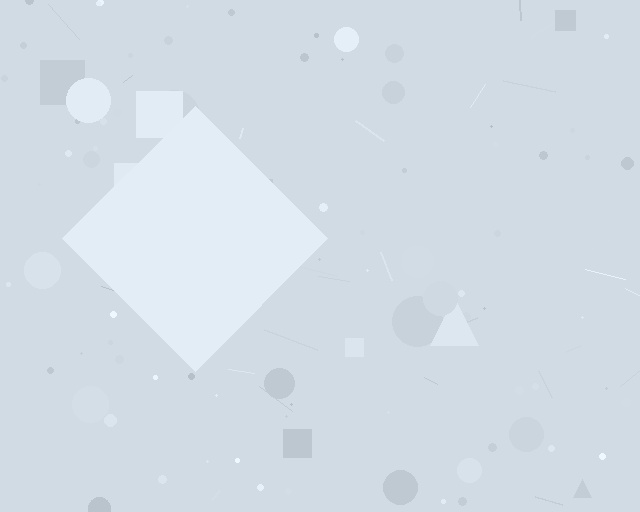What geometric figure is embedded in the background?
A diamond is embedded in the background.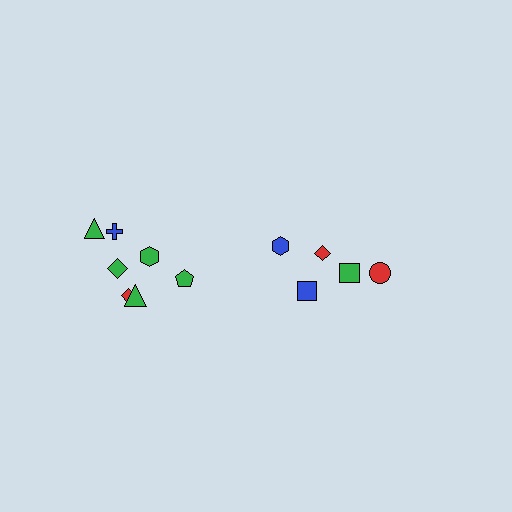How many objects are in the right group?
There are 4 objects.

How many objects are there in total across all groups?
There are 12 objects.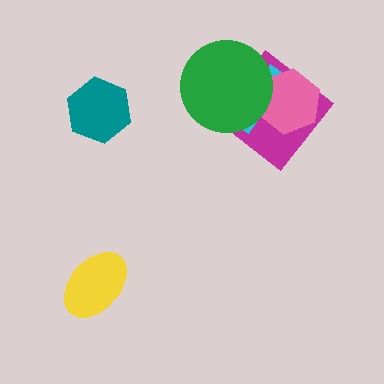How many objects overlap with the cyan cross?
3 objects overlap with the cyan cross.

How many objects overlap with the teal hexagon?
0 objects overlap with the teal hexagon.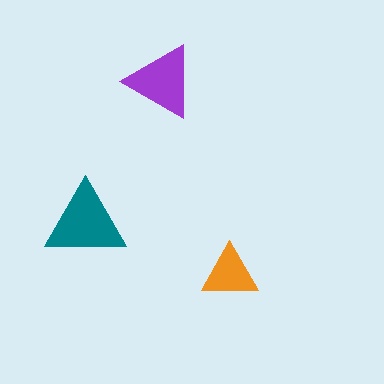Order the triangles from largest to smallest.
the teal one, the purple one, the orange one.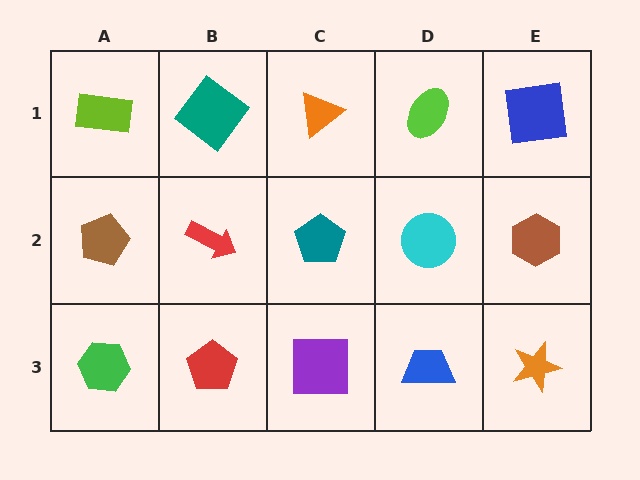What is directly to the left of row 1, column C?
A teal diamond.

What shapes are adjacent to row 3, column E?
A brown hexagon (row 2, column E), a blue trapezoid (row 3, column D).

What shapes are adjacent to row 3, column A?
A brown pentagon (row 2, column A), a red pentagon (row 3, column B).